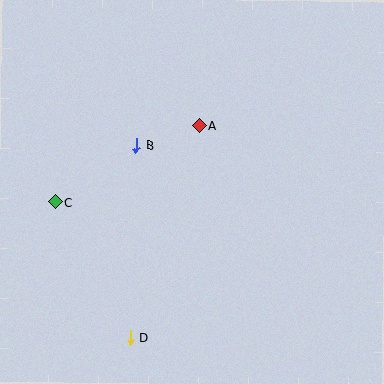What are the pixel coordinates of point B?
Point B is at (136, 145).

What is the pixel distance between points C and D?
The distance between C and D is 155 pixels.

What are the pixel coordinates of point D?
Point D is at (130, 338).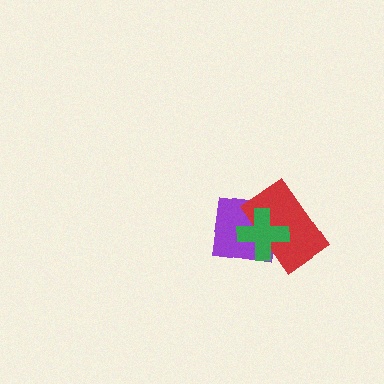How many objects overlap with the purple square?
2 objects overlap with the purple square.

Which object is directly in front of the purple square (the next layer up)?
The red rectangle is directly in front of the purple square.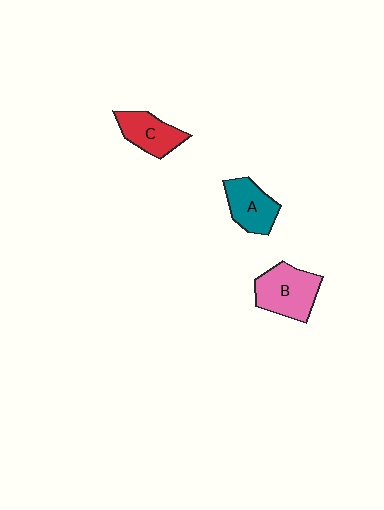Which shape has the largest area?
Shape B (pink).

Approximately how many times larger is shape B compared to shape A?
Approximately 1.3 times.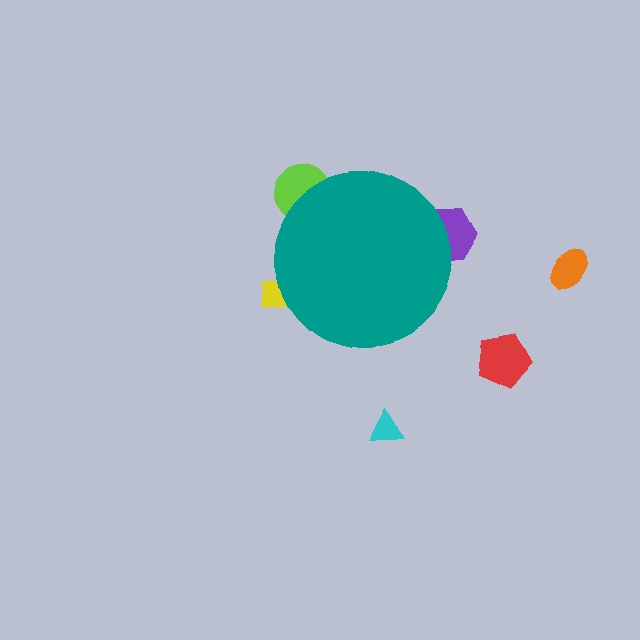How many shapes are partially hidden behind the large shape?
3 shapes are partially hidden.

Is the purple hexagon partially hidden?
Yes, the purple hexagon is partially hidden behind the teal circle.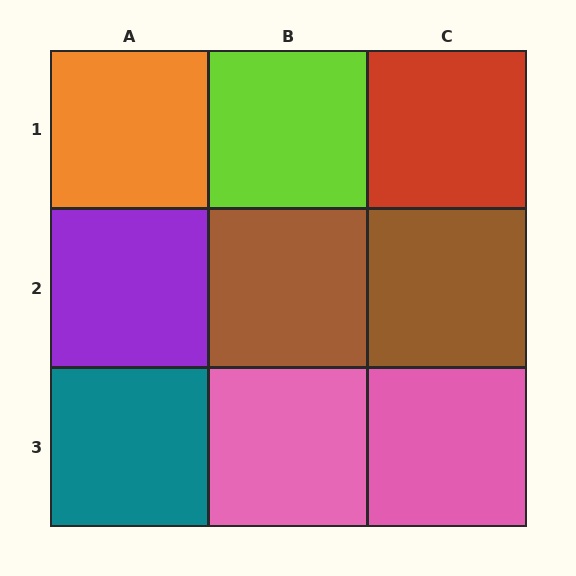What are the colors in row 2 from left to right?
Purple, brown, brown.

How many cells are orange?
1 cell is orange.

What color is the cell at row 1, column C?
Red.